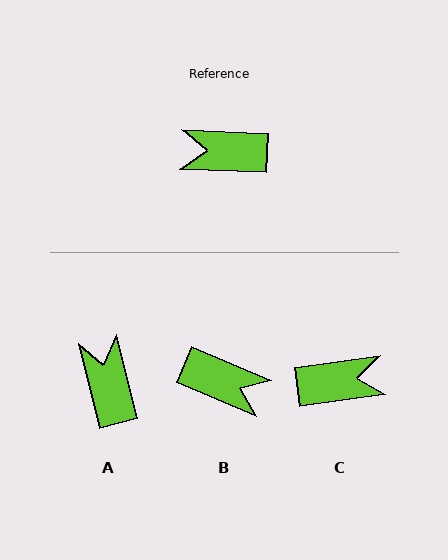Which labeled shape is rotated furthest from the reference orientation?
C, about 170 degrees away.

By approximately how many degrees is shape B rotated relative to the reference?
Approximately 159 degrees counter-clockwise.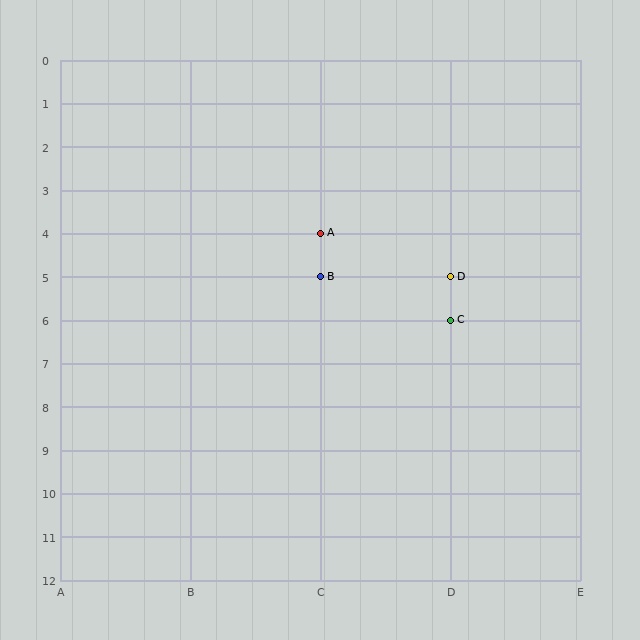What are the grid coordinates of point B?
Point B is at grid coordinates (C, 5).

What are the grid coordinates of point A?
Point A is at grid coordinates (C, 4).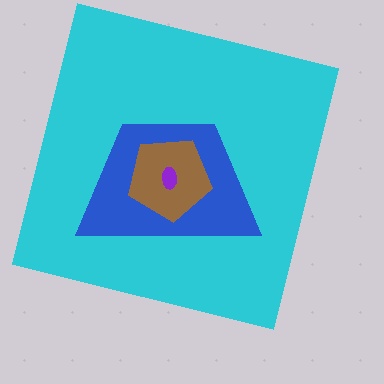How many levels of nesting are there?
4.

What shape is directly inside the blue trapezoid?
The brown pentagon.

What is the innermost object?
The purple ellipse.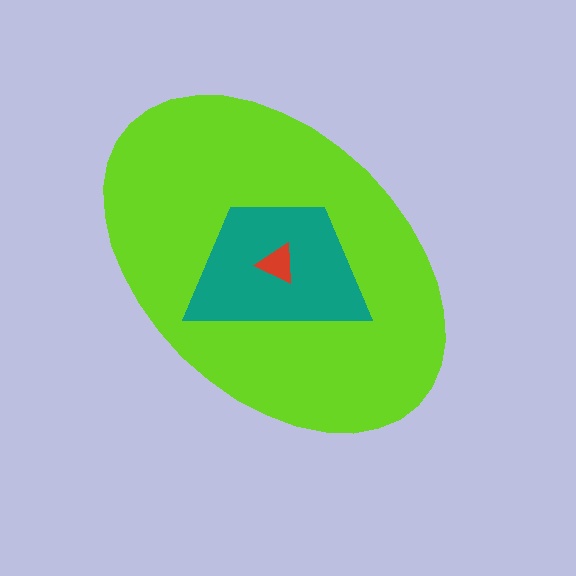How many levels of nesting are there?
3.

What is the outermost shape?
The lime ellipse.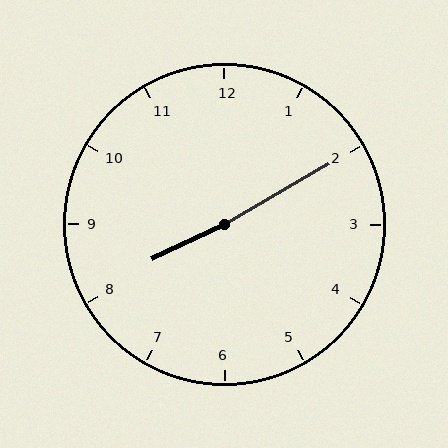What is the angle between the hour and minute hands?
Approximately 175 degrees.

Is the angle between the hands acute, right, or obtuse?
It is obtuse.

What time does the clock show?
8:10.